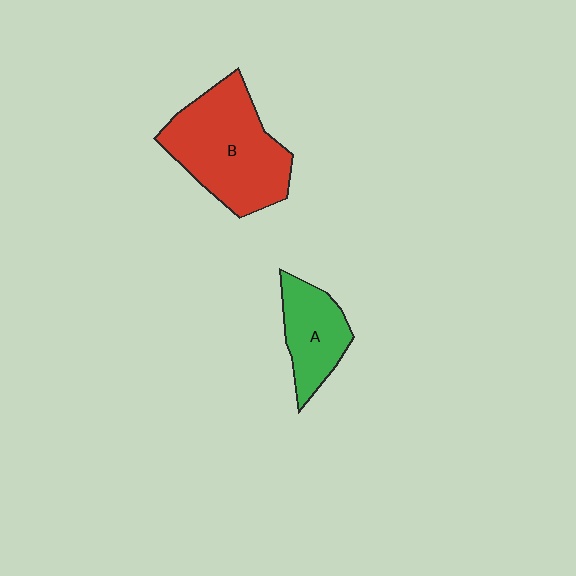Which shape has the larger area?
Shape B (red).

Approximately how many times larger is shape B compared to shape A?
Approximately 1.9 times.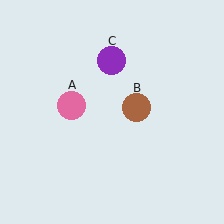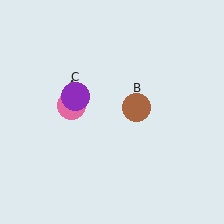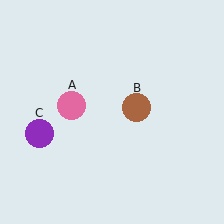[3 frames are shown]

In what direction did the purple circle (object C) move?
The purple circle (object C) moved down and to the left.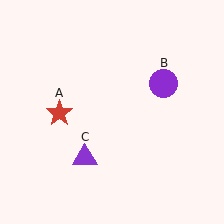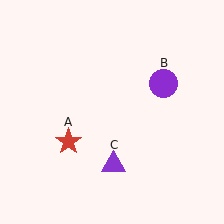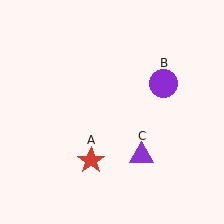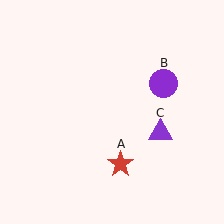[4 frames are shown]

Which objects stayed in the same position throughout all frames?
Purple circle (object B) remained stationary.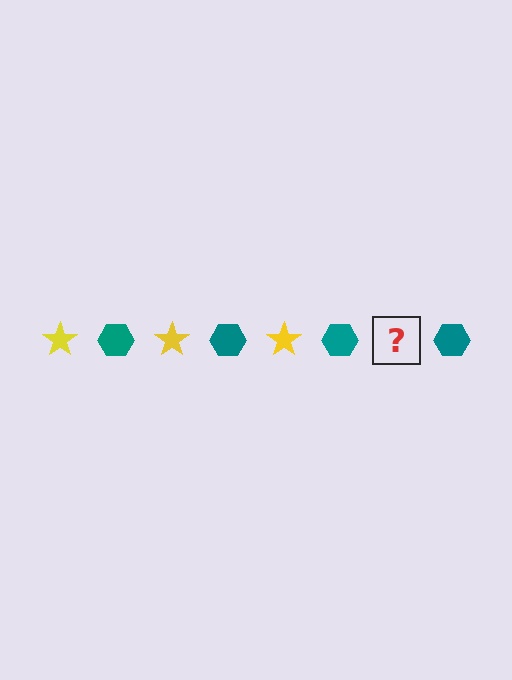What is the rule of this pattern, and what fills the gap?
The rule is that the pattern alternates between yellow star and teal hexagon. The gap should be filled with a yellow star.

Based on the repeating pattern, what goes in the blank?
The blank should be a yellow star.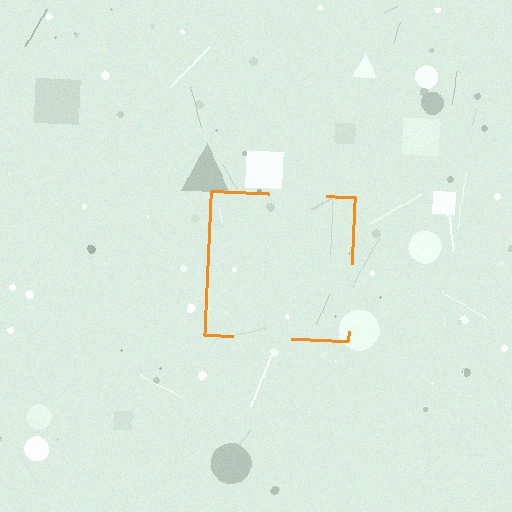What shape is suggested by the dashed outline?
The dashed outline suggests a square.